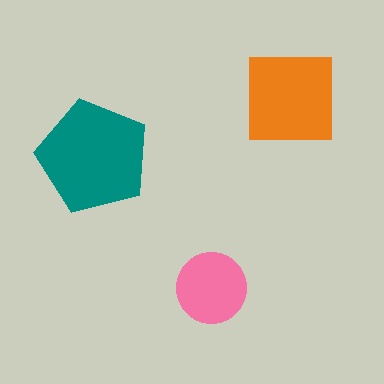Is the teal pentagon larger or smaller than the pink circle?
Larger.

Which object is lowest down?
The pink circle is bottommost.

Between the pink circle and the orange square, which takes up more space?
The orange square.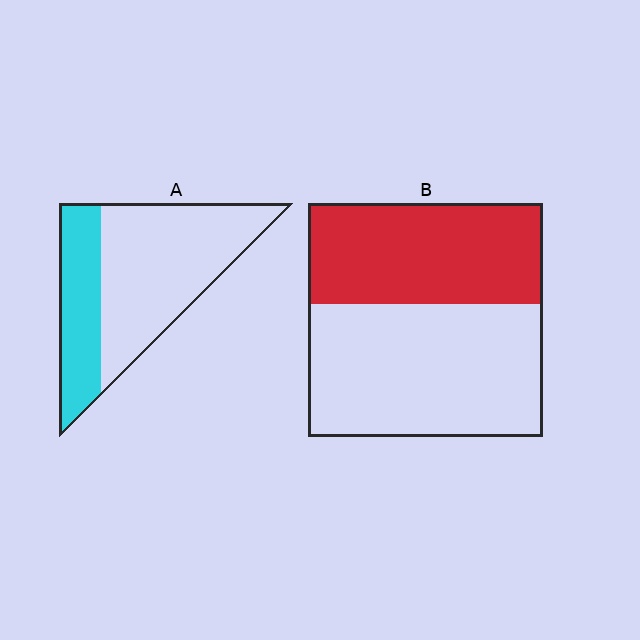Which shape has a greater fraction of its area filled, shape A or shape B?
Shape B.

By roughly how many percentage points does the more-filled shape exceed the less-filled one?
By roughly 10 percentage points (B over A).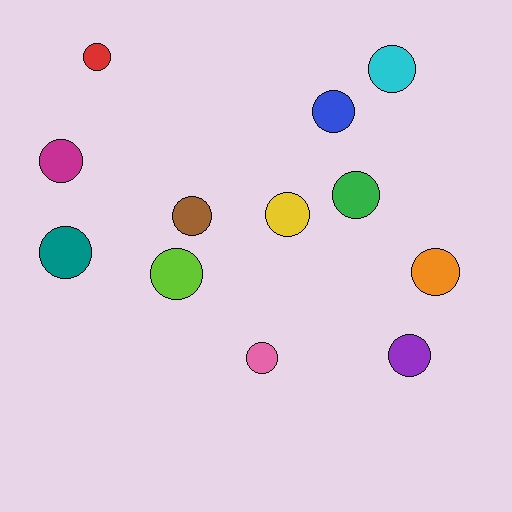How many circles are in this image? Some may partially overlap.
There are 12 circles.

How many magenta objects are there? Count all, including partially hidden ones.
There is 1 magenta object.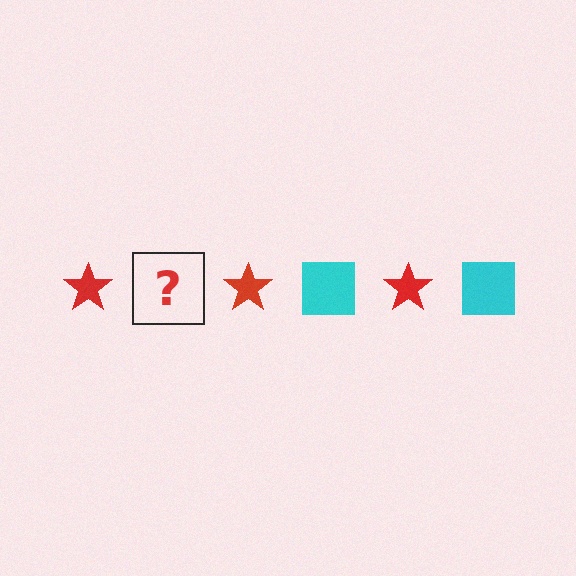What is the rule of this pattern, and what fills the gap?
The rule is that the pattern alternates between red star and cyan square. The gap should be filled with a cyan square.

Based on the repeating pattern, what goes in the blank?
The blank should be a cyan square.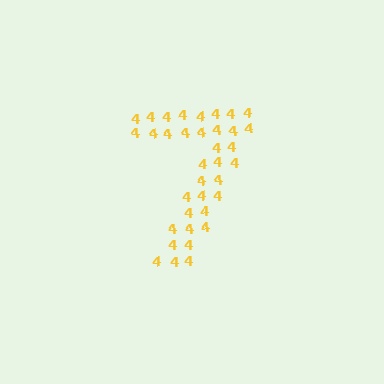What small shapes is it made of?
It is made of small digit 4's.